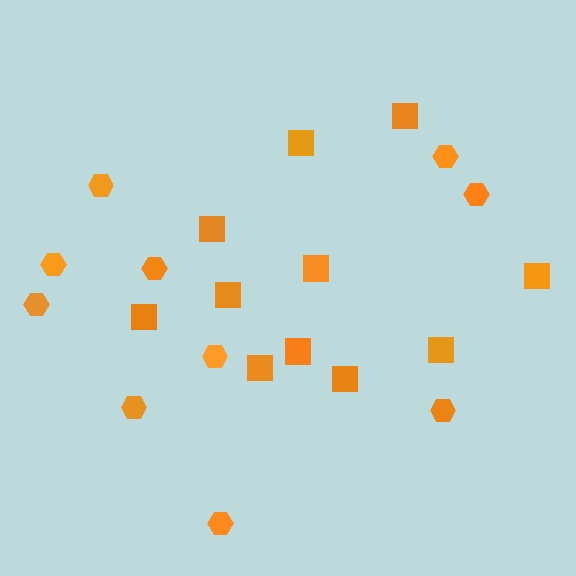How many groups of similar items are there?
There are 2 groups: one group of hexagons (10) and one group of squares (11).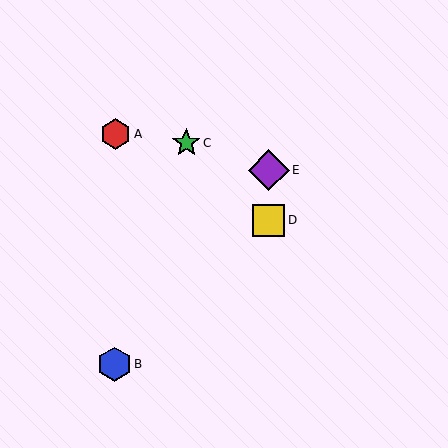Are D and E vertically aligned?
Yes, both are at x≈269.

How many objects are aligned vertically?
2 objects (D, E) are aligned vertically.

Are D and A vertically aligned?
No, D is at x≈269 and A is at x≈116.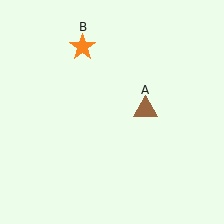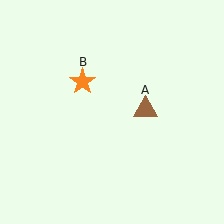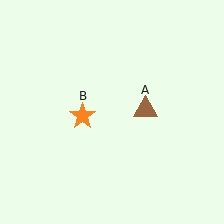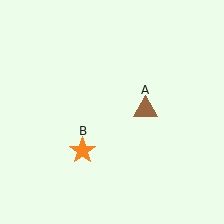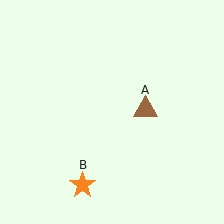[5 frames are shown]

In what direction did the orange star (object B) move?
The orange star (object B) moved down.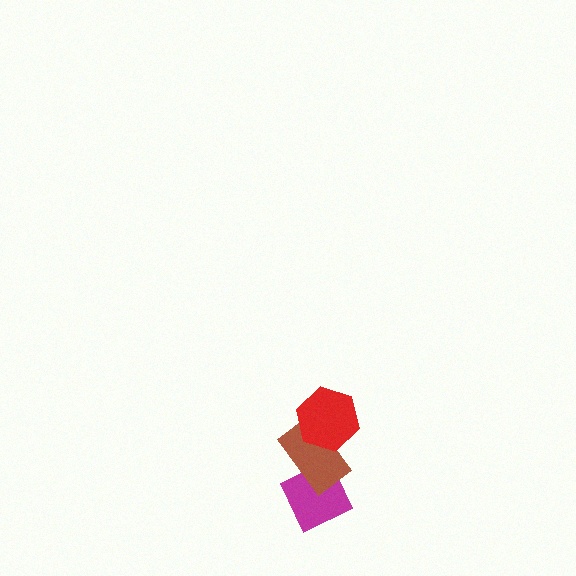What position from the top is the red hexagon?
The red hexagon is 1st from the top.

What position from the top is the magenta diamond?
The magenta diamond is 3rd from the top.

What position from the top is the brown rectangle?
The brown rectangle is 2nd from the top.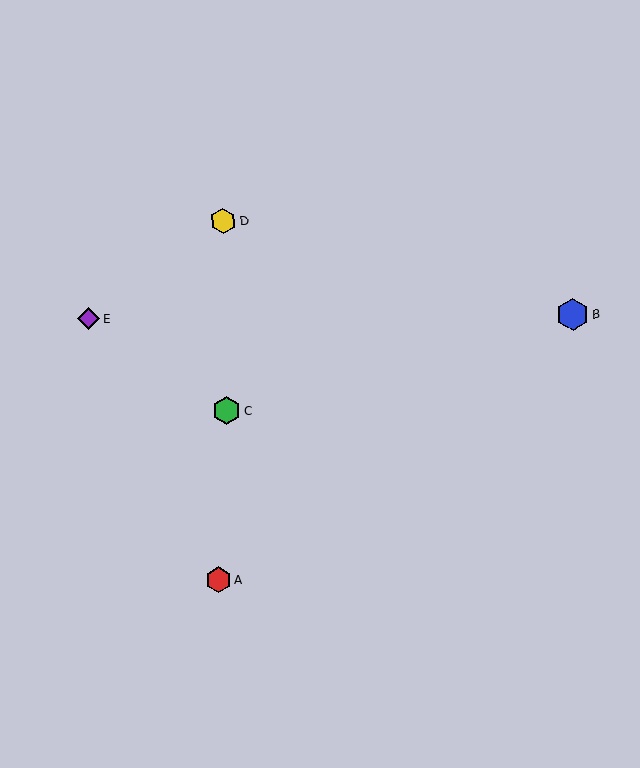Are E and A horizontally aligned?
No, E is at y≈319 and A is at y≈580.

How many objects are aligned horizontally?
2 objects (B, E) are aligned horizontally.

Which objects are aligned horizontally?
Objects B, E are aligned horizontally.